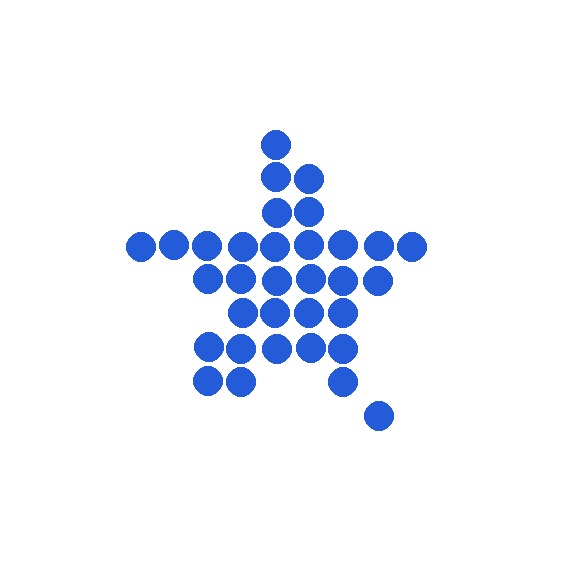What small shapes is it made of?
It is made of small circles.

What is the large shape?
The large shape is a star.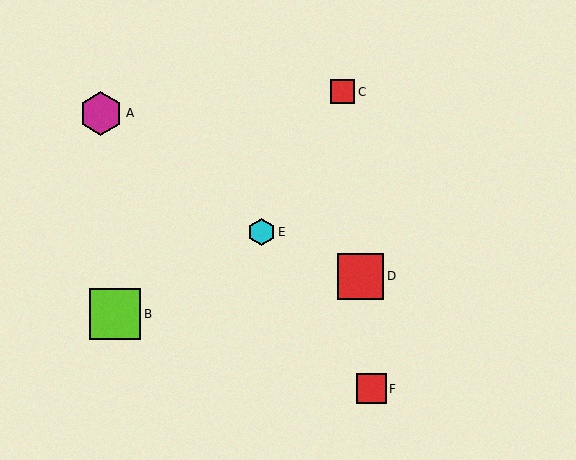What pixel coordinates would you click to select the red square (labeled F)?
Click at (371, 389) to select the red square F.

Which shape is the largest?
The lime square (labeled B) is the largest.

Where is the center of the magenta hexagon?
The center of the magenta hexagon is at (101, 113).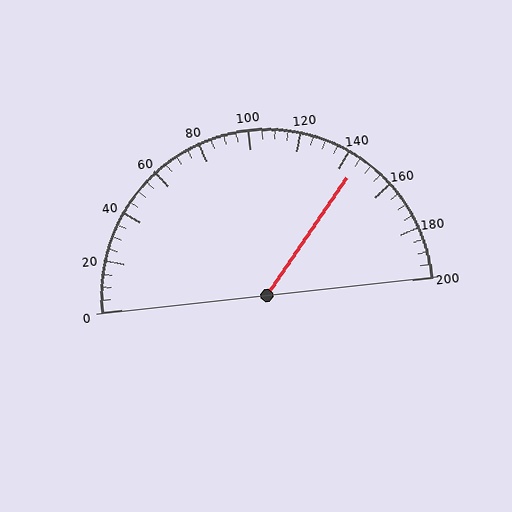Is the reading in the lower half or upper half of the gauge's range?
The reading is in the upper half of the range (0 to 200).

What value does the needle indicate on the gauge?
The needle indicates approximately 145.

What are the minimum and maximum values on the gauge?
The gauge ranges from 0 to 200.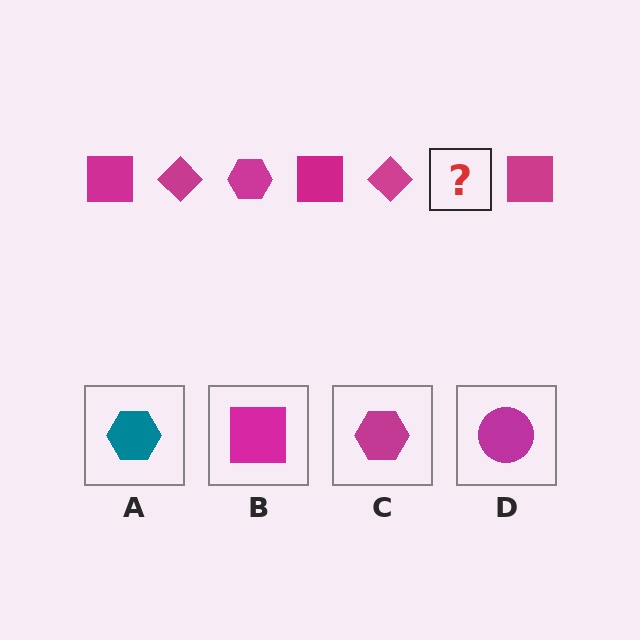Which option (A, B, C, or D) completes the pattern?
C.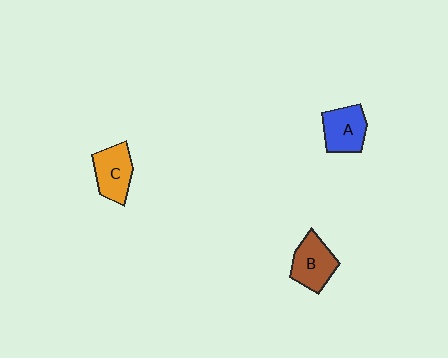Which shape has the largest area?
Shape B (brown).